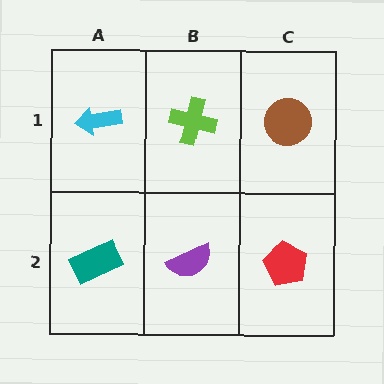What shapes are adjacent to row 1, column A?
A teal rectangle (row 2, column A), a lime cross (row 1, column B).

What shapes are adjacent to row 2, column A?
A cyan arrow (row 1, column A), a purple semicircle (row 2, column B).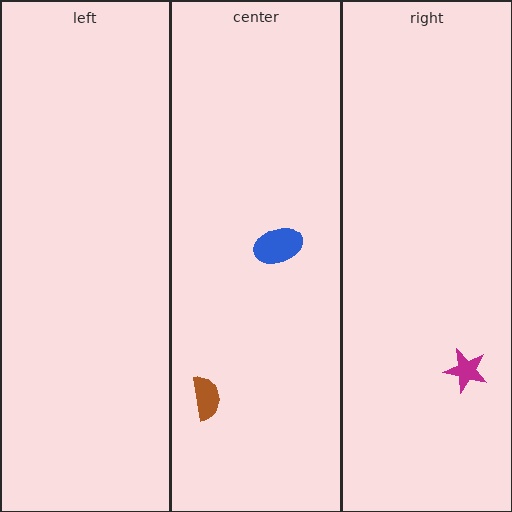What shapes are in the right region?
The magenta star.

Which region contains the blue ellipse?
The center region.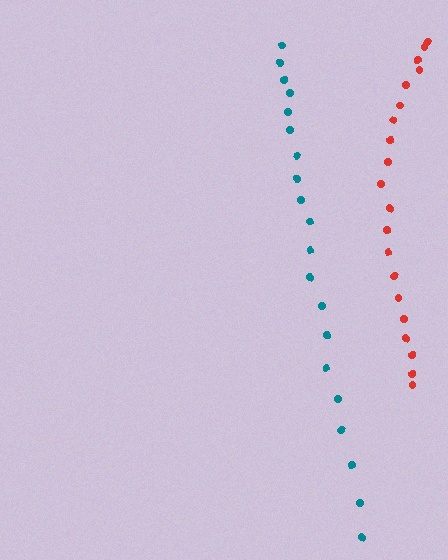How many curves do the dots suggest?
There are 2 distinct paths.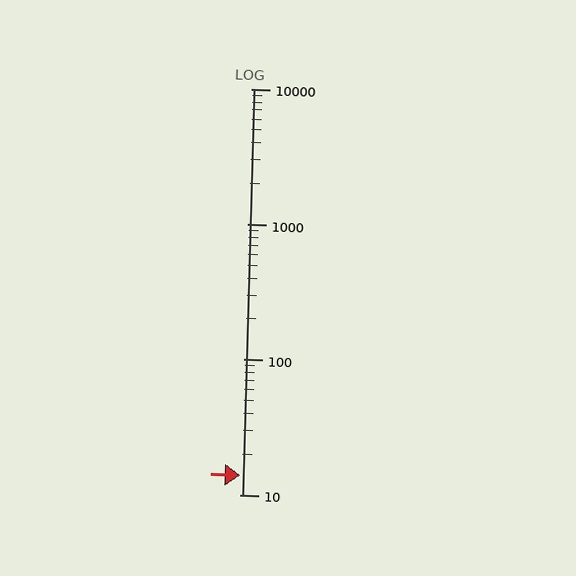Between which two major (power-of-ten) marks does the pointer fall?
The pointer is between 10 and 100.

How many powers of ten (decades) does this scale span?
The scale spans 3 decades, from 10 to 10000.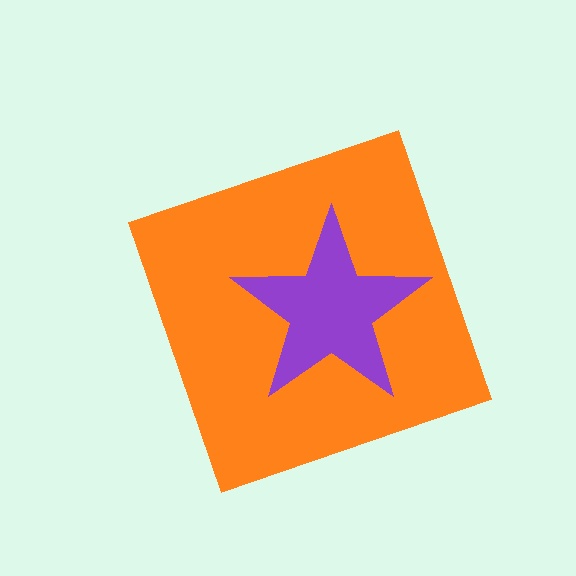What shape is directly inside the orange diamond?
The purple star.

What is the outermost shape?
The orange diamond.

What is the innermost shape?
The purple star.